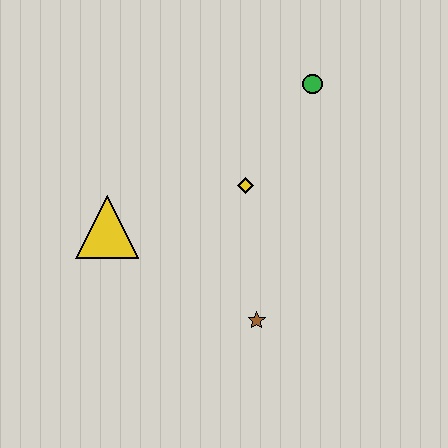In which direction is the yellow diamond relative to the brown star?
The yellow diamond is above the brown star.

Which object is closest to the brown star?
The yellow diamond is closest to the brown star.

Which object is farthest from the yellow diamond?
The yellow triangle is farthest from the yellow diamond.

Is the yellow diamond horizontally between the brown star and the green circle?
No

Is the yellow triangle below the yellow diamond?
Yes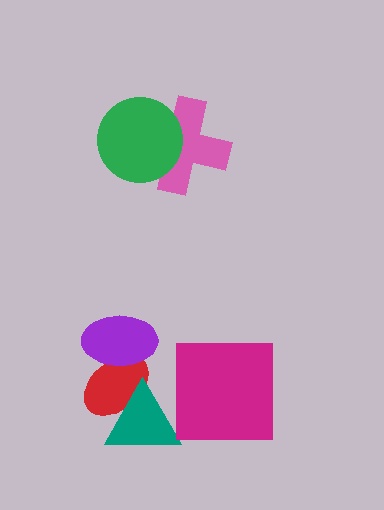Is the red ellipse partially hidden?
Yes, it is partially covered by another shape.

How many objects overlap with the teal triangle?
1 object overlaps with the teal triangle.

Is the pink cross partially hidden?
Yes, it is partially covered by another shape.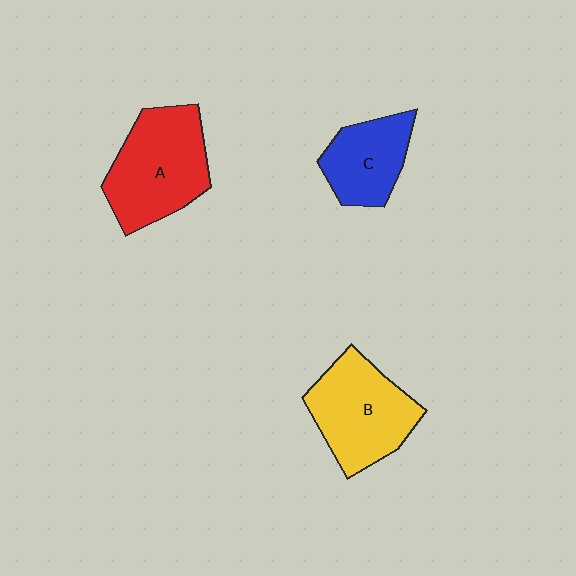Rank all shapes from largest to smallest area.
From largest to smallest: A (red), B (yellow), C (blue).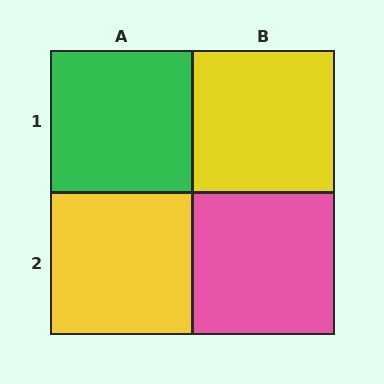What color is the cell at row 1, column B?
Yellow.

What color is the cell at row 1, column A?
Green.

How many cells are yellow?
2 cells are yellow.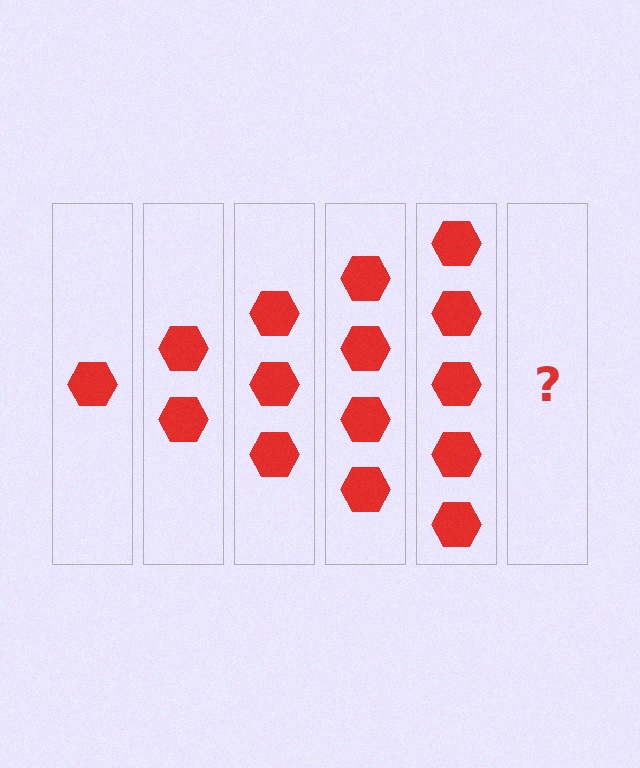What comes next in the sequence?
The next element should be 6 hexagons.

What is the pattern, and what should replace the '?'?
The pattern is that each step adds one more hexagon. The '?' should be 6 hexagons.